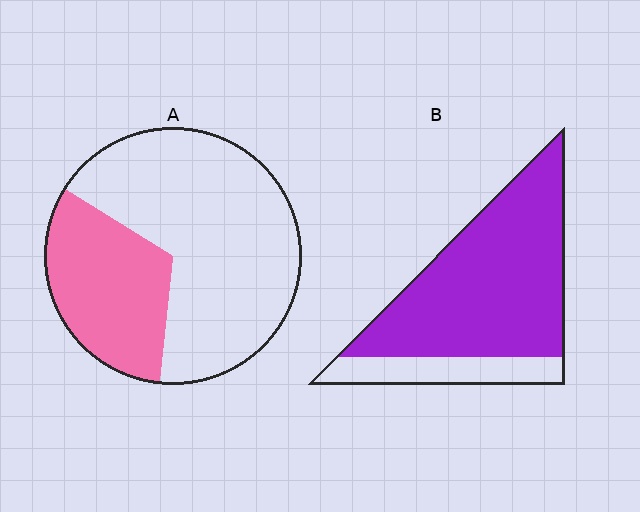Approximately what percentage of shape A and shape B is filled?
A is approximately 30% and B is approximately 80%.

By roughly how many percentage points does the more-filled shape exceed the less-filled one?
By roughly 45 percentage points (B over A).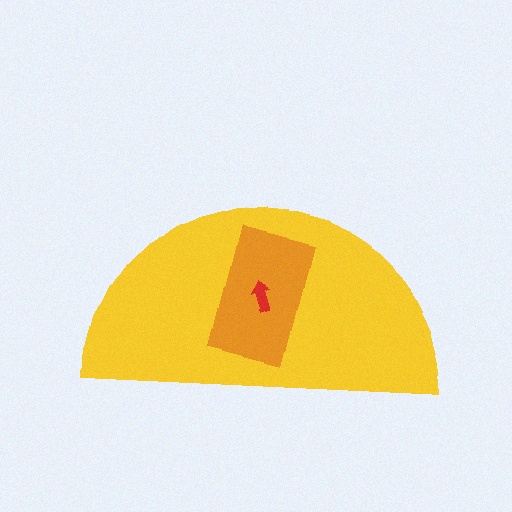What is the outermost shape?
The yellow semicircle.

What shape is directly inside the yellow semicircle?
The orange rectangle.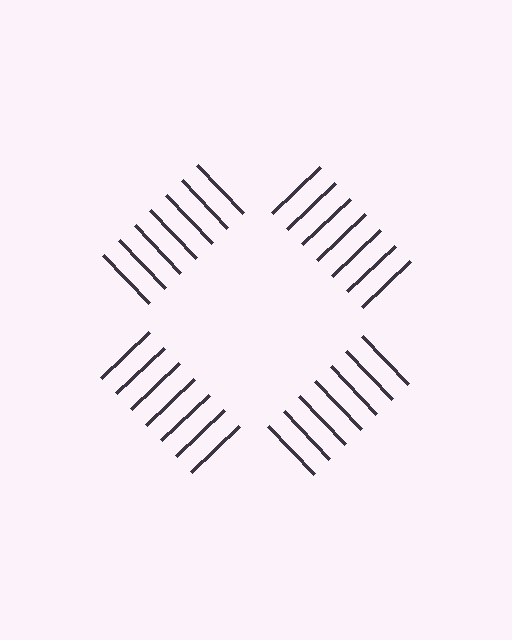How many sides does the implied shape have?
4 sides — the line-ends trace a square.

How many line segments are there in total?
28 — 7 along each of the 4 edges.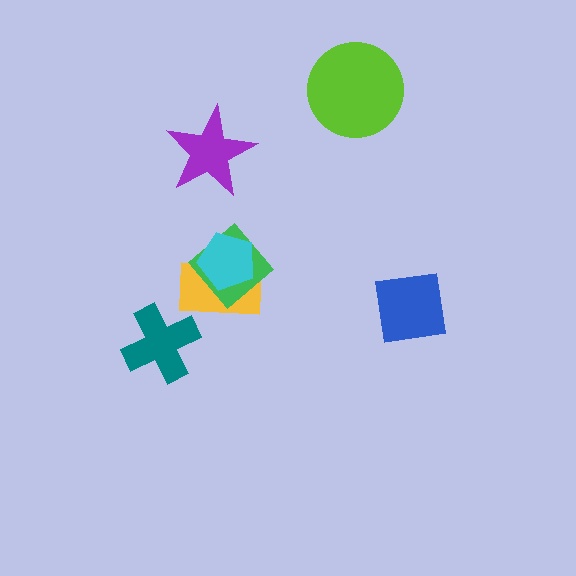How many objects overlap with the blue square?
0 objects overlap with the blue square.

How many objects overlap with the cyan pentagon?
2 objects overlap with the cyan pentagon.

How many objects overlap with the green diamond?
2 objects overlap with the green diamond.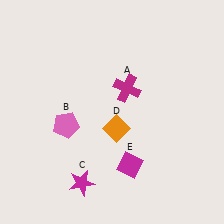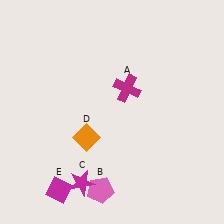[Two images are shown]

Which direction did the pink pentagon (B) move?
The pink pentagon (B) moved down.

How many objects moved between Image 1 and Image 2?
3 objects moved between the two images.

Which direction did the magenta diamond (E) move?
The magenta diamond (E) moved left.